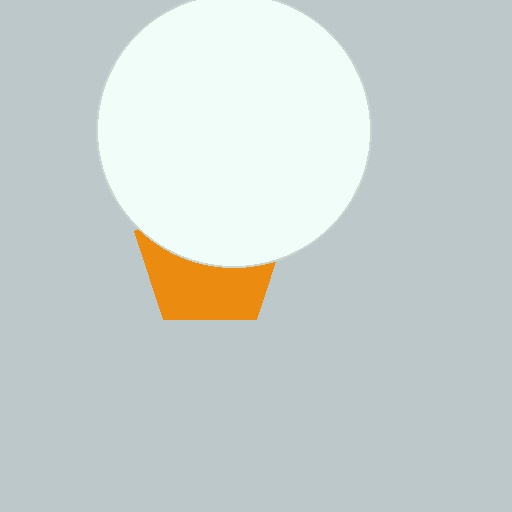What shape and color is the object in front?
The object in front is a white circle.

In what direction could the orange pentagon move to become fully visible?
The orange pentagon could move down. That would shift it out from behind the white circle entirely.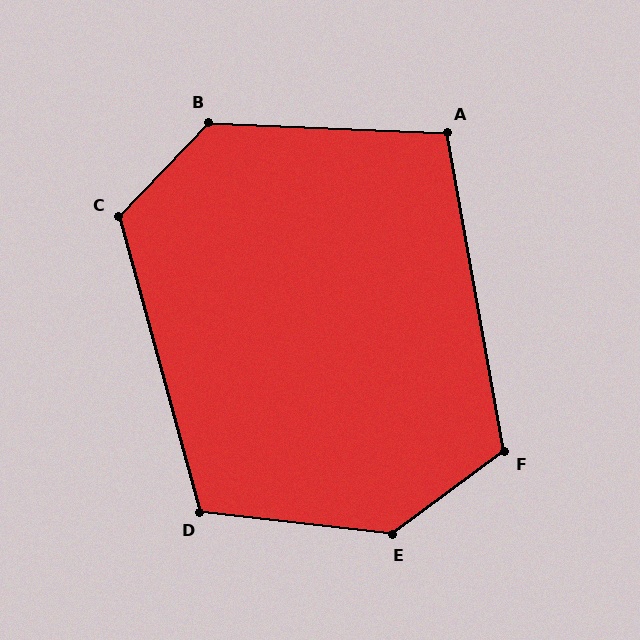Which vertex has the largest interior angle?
E, at approximately 137 degrees.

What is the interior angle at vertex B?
Approximately 131 degrees (obtuse).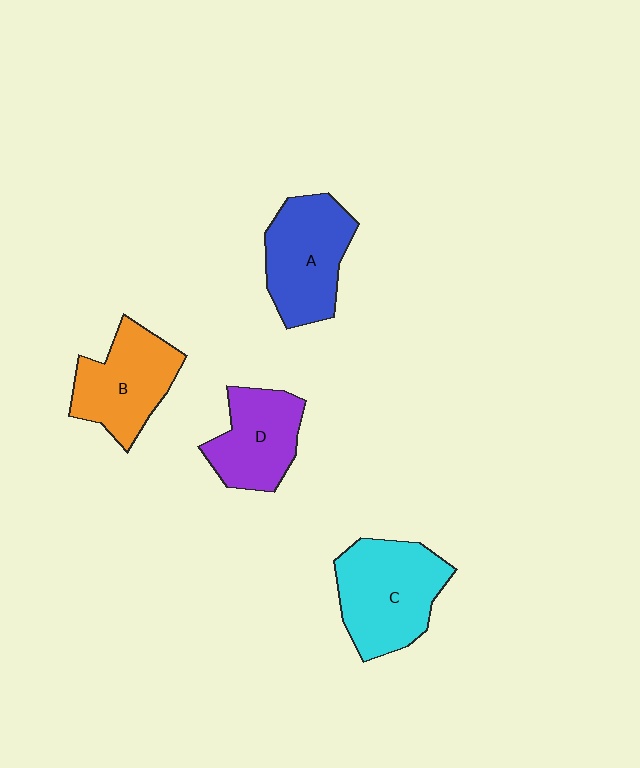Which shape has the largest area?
Shape C (cyan).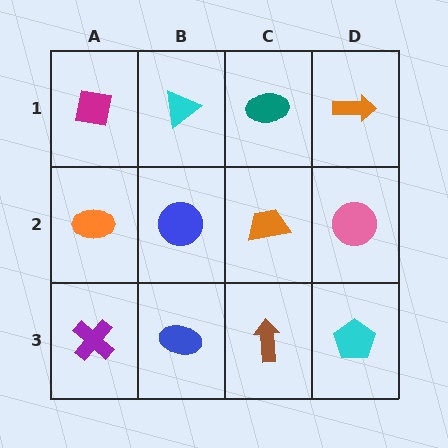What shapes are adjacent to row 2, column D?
An orange arrow (row 1, column D), a cyan pentagon (row 3, column D), an orange trapezoid (row 2, column C).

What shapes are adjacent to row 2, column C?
A teal ellipse (row 1, column C), a brown arrow (row 3, column C), a blue circle (row 2, column B), a pink circle (row 2, column D).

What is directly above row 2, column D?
An orange arrow.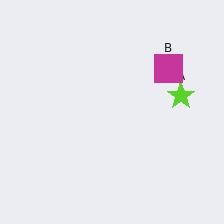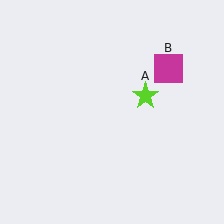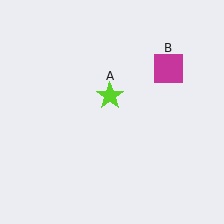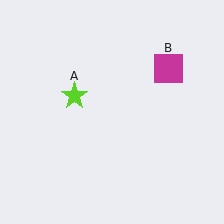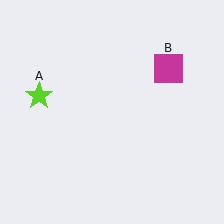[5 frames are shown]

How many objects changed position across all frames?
1 object changed position: lime star (object A).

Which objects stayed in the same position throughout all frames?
Magenta square (object B) remained stationary.